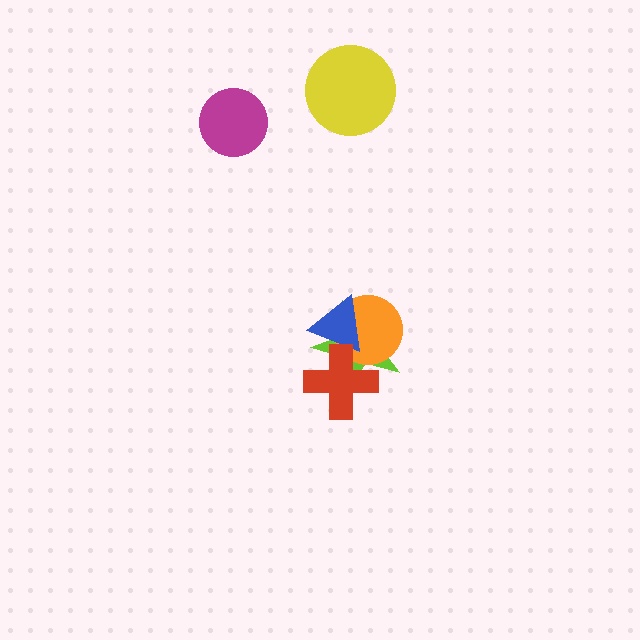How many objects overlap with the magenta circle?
0 objects overlap with the magenta circle.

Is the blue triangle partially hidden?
Yes, it is partially covered by another shape.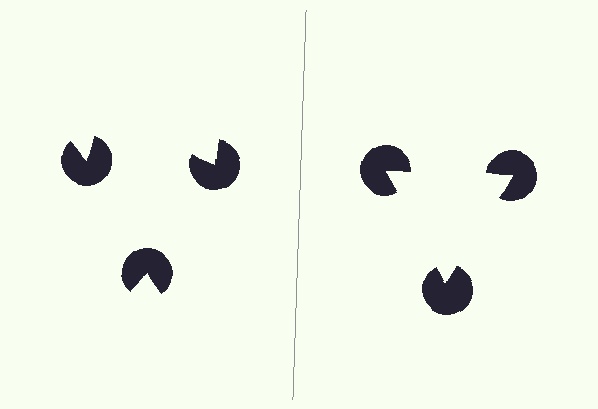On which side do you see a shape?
An illusory triangle appears on the right side. On the left side the wedge cuts are rotated, so no coherent shape forms.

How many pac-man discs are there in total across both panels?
6 — 3 on each side.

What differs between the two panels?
The pac-man discs are positioned identically on both sides; only the wedge orientations differ. On the right they align to a triangle; on the left they are misaligned.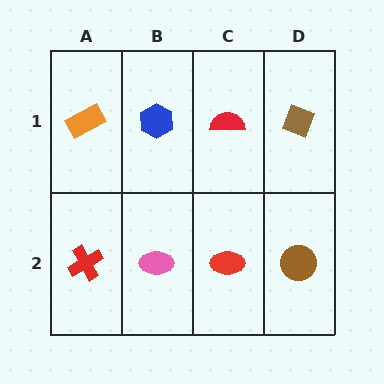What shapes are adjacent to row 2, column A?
An orange rectangle (row 1, column A), a pink ellipse (row 2, column B).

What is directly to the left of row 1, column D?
A red semicircle.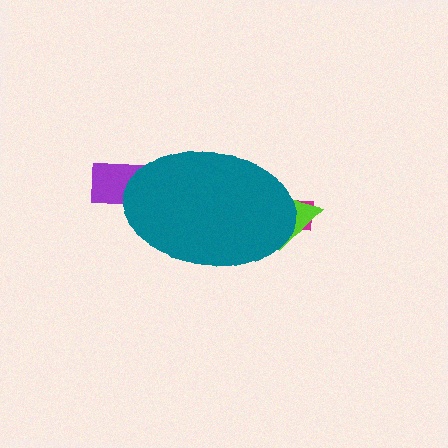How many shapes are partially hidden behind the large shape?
3 shapes are partially hidden.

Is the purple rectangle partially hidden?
Yes, the purple rectangle is partially hidden behind the teal ellipse.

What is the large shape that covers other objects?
A teal ellipse.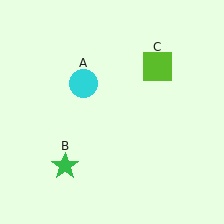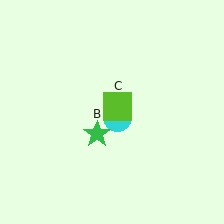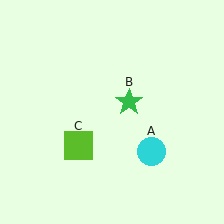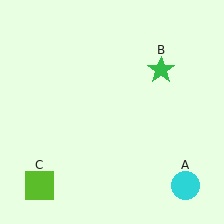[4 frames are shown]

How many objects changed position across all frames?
3 objects changed position: cyan circle (object A), green star (object B), lime square (object C).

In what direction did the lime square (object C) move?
The lime square (object C) moved down and to the left.